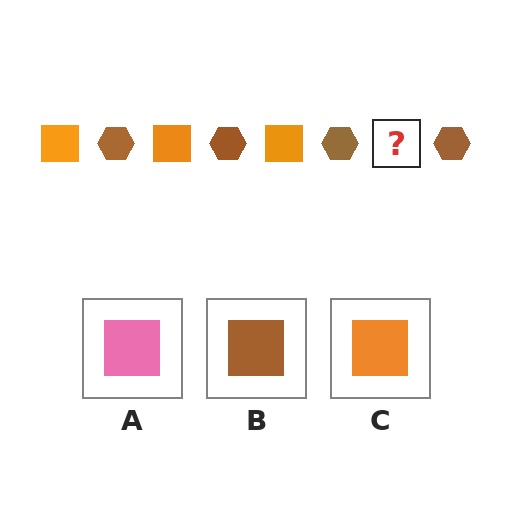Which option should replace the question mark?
Option C.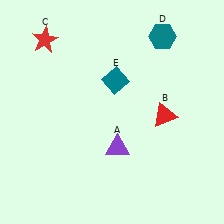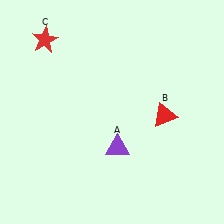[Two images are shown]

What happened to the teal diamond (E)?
The teal diamond (E) was removed in Image 2. It was in the top-right area of Image 1.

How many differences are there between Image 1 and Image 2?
There are 2 differences between the two images.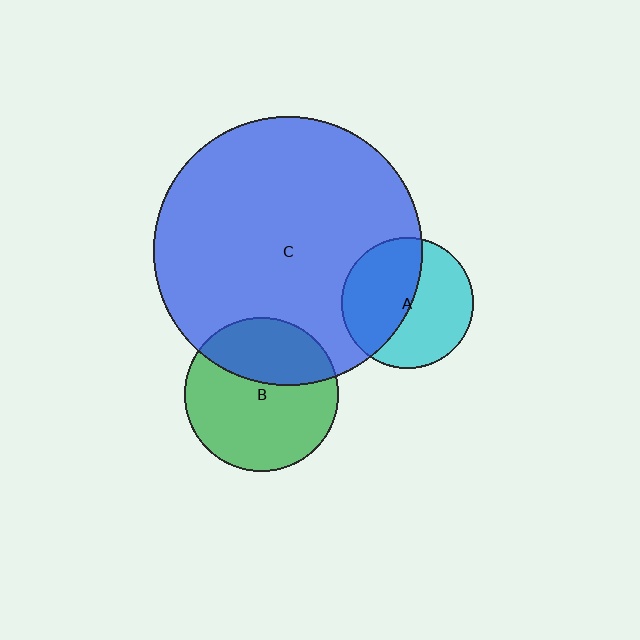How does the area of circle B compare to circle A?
Approximately 1.4 times.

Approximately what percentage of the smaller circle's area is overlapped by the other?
Approximately 35%.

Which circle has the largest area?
Circle C (blue).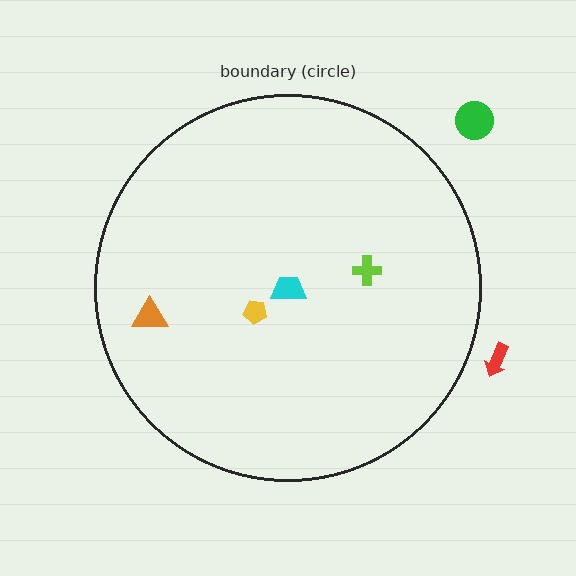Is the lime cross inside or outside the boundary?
Inside.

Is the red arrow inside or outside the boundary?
Outside.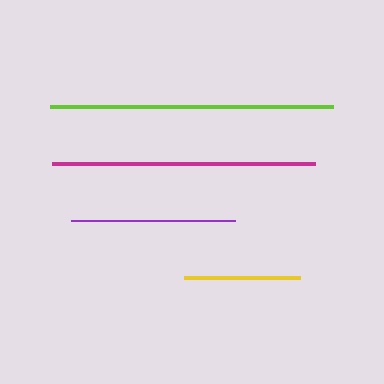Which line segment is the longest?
The lime line is the longest at approximately 283 pixels.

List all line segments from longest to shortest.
From longest to shortest: lime, magenta, purple, yellow.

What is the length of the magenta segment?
The magenta segment is approximately 264 pixels long.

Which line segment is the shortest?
The yellow line is the shortest at approximately 117 pixels.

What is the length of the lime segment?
The lime segment is approximately 283 pixels long.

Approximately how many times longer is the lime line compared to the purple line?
The lime line is approximately 1.7 times the length of the purple line.